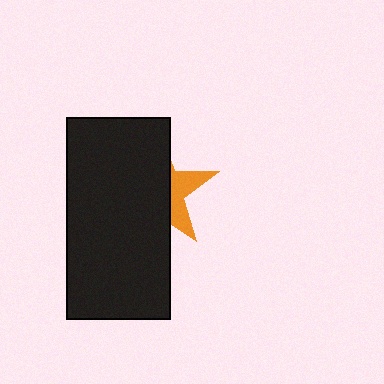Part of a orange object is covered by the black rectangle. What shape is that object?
It is a star.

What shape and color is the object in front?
The object in front is a black rectangle.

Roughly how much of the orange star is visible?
A small part of it is visible (roughly 31%).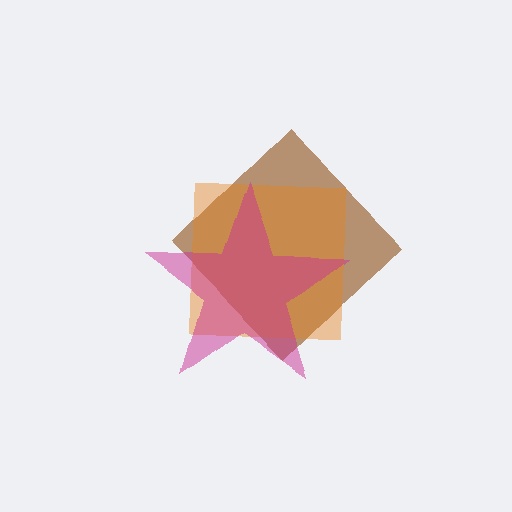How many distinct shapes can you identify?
There are 3 distinct shapes: a brown diamond, an orange square, a magenta star.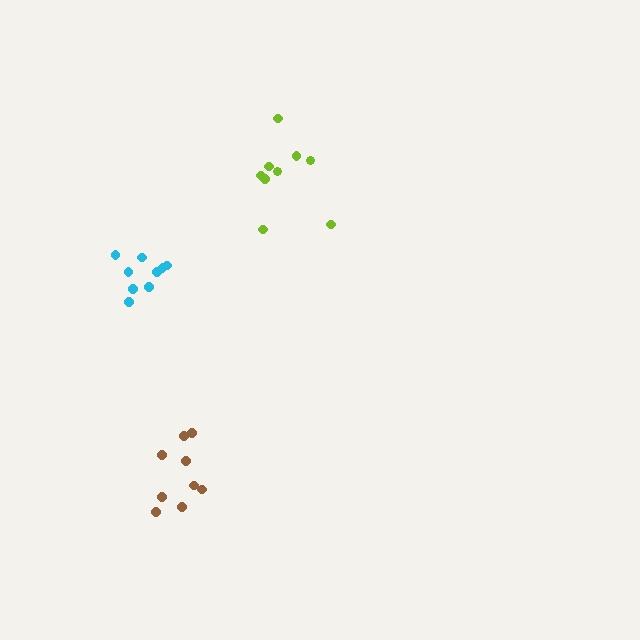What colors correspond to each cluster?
The clusters are colored: brown, lime, cyan.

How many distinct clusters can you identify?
There are 3 distinct clusters.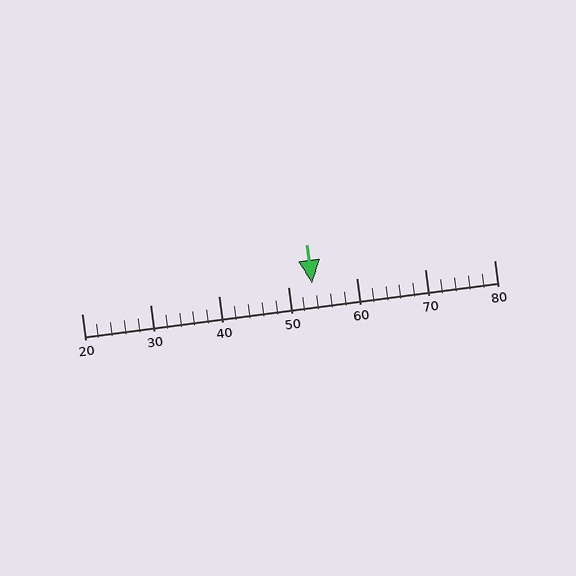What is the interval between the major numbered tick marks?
The major tick marks are spaced 10 units apart.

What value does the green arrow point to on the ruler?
The green arrow points to approximately 54.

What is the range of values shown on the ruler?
The ruler shows values from 20 to 80.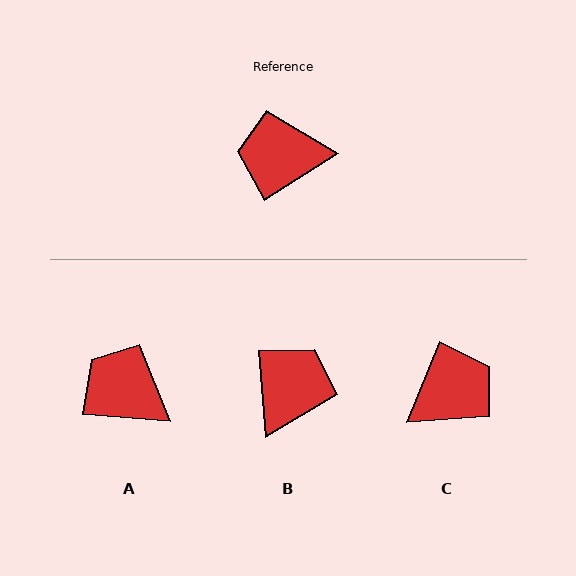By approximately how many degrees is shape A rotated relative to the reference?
Approximately 37 degrees clockwise.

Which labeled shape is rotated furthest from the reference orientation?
C, about 145 degrees away.